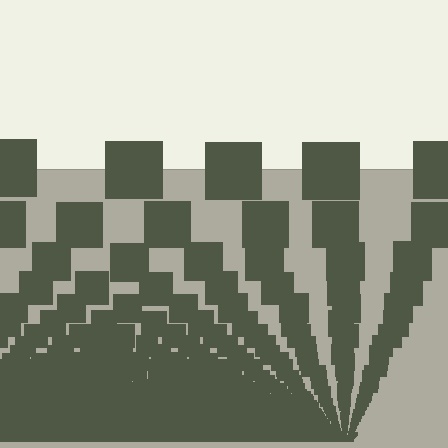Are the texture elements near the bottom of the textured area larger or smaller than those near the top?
Smaller. The gradient is inverted — elements near the bottom are smaller and denser.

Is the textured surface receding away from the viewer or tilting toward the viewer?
The surface appears to tilt toward the viewer. Texture elements get larger and sparser toward the top.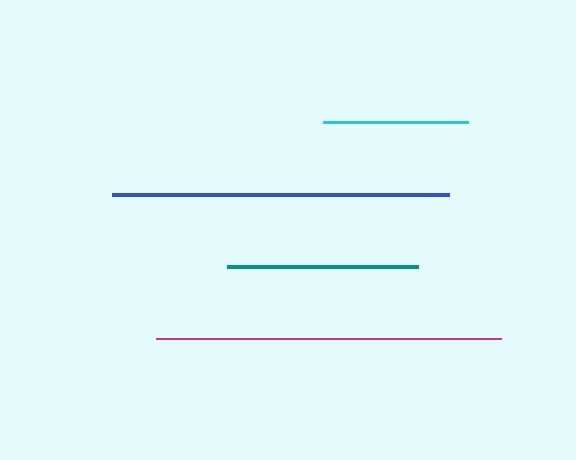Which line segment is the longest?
The magenta line is the longest at approximately 345 pixels.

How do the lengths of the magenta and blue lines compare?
The magenta and blue lines are approximately the same length.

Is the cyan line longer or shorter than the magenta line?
The magenta line is longer than the cyan line.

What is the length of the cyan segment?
The cyan segment is approximately 145 pixels long.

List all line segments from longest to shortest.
From longest to shortest: magenta, blue, teal, cyan.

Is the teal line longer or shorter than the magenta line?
The magenta line is longer than the teal line.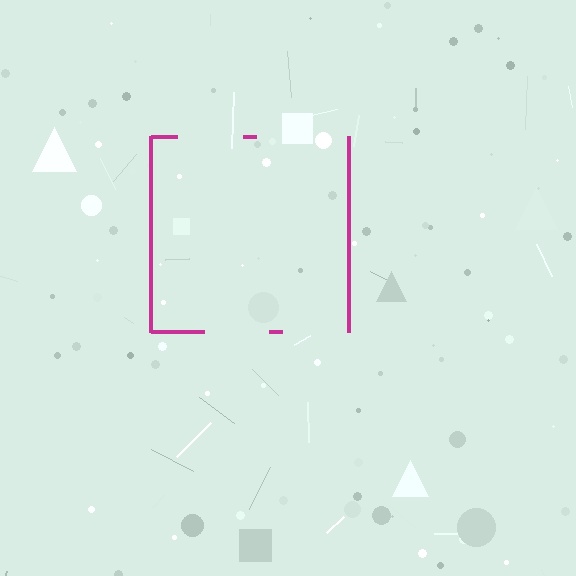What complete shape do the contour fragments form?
The contour fragments form a square.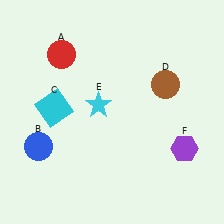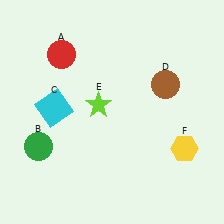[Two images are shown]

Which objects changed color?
B changed from blue to green. E changed from cyan to lime. F changed from purple to yellow.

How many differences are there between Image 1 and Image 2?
There are 3 differences between the two images.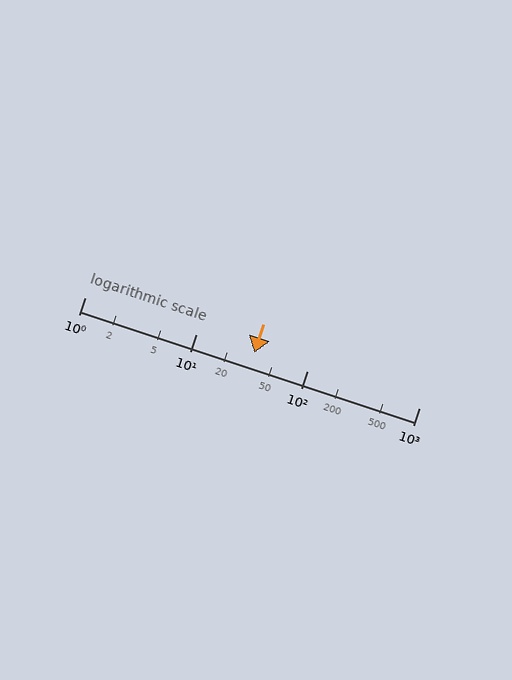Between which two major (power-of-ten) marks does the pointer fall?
The pointer is between 10 and 100.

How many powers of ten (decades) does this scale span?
The scale spans 3 decades, from 1 to 1000.